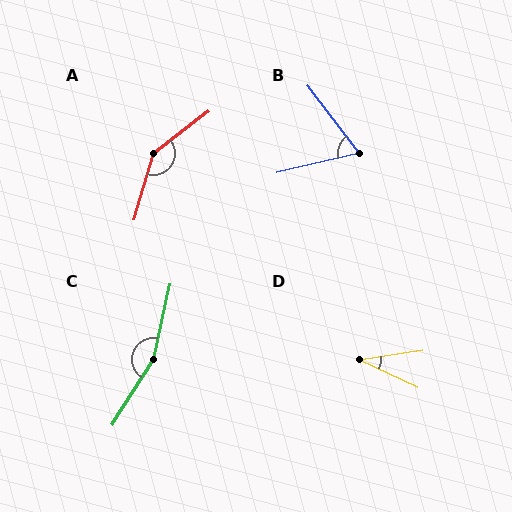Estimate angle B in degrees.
Approximately 66 degrees.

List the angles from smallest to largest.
D (34°), B (66°), A (144°), C (160°).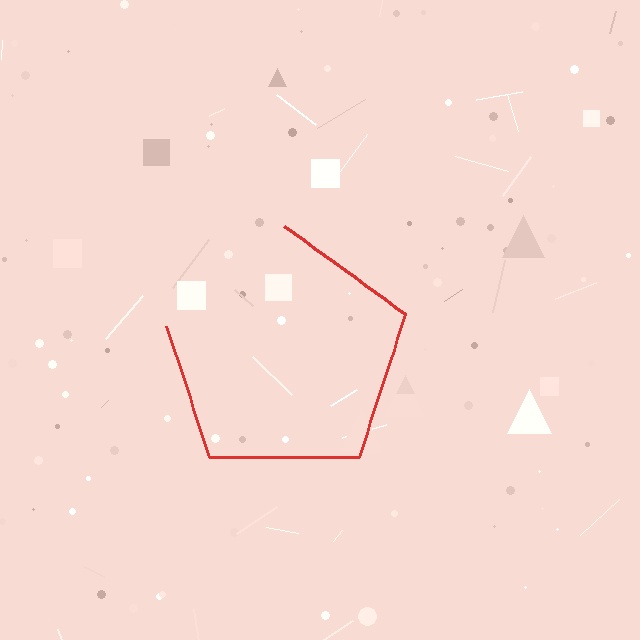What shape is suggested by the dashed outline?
The dashed outline suggests a pentagon.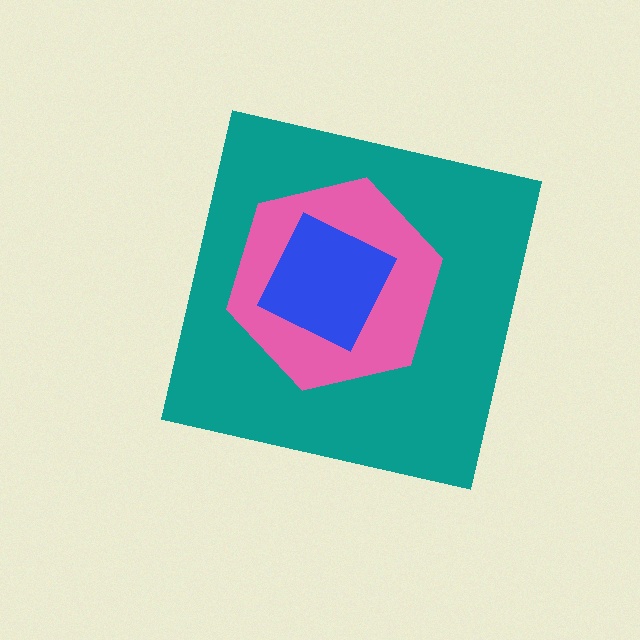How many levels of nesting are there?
3.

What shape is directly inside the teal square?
The pink hexagon.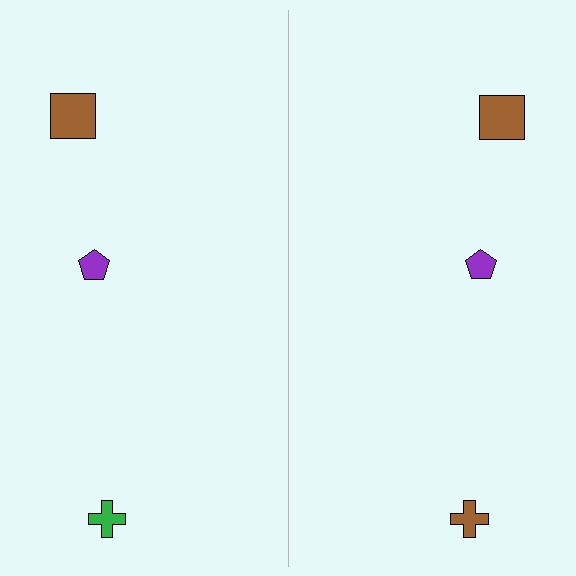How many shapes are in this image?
There are 6 shapes in this image.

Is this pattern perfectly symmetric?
No, the pattern is not perfectly symmetric. The brown cross on the right side breaks the symmetry — its mirror counterpart is green.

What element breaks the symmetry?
The brown cross on the right side breaks the symmetry — its mirror counterpart is green.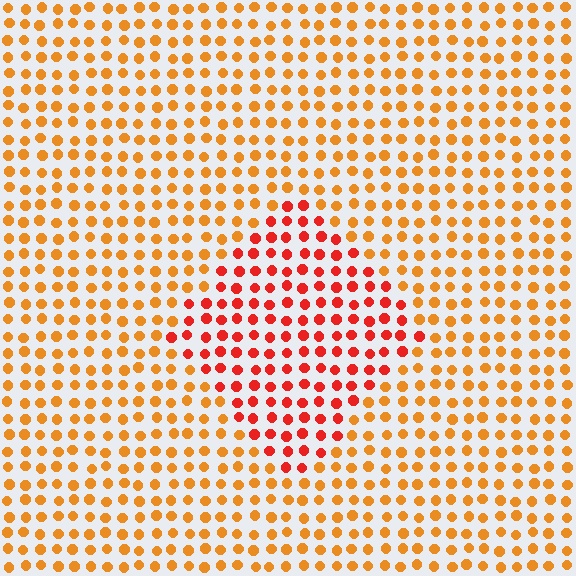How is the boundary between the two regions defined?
The boundary is defined purely by a slight shift in hue (about 32 degrees). Spacing, size, and orientation are identical on both sides.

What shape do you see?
I see a diamond.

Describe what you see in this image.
The image is filled with small orange elements in a uniform arrangement. A diamond-shaped region is visible where the elements are tinted to a slightly different hue, forming a subtle color boundary.